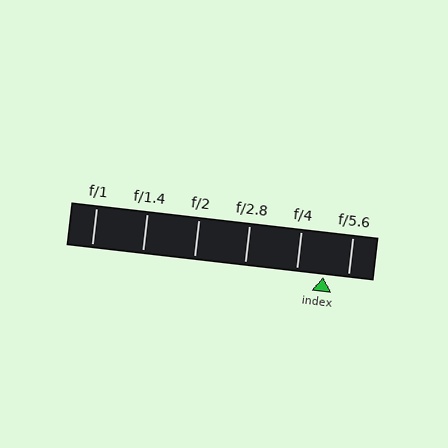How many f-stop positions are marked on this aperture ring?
There are 6 f-stop positions marked.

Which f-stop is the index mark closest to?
The index mark is closest to f/5.6.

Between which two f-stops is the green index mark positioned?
The index mark is between f/4 and f/5.6.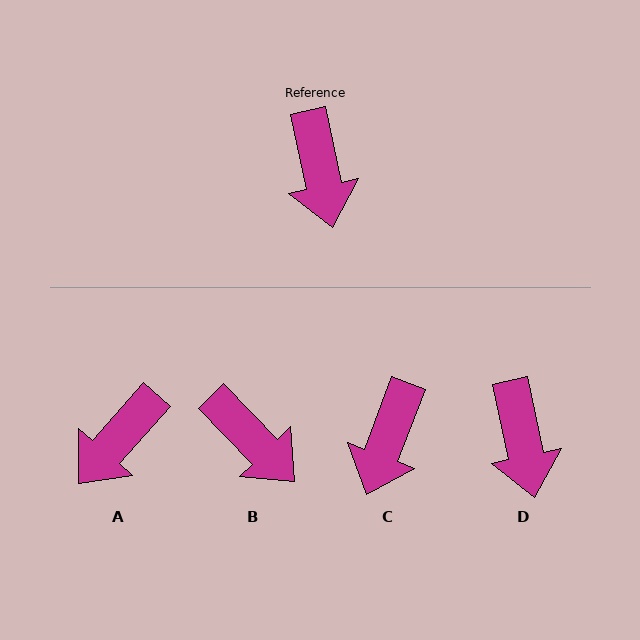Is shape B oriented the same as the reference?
No, it is off by about 32 degrees.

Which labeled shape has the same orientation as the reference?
D.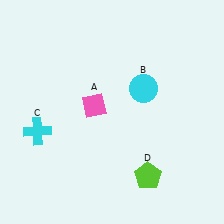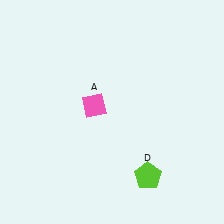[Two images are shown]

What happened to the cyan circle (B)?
The cyan circle (B) was removed in Image 2. It was in the top-right area of Image 1.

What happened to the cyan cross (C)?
The cyan cross (C) was removed in Image 2. It was in the bottom-left area of Image 1.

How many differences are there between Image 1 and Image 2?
There are 2 differences between the two images.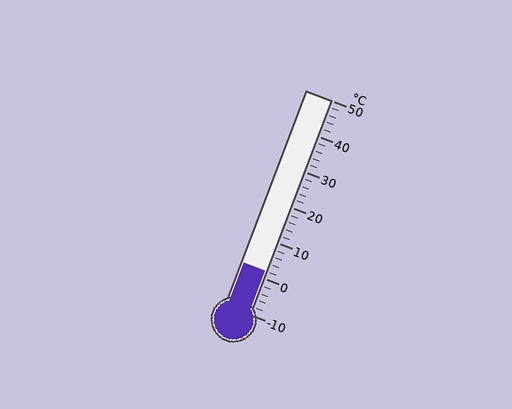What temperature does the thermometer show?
The thermometer shows approximately 2°C.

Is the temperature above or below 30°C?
The temperature is below 30°C.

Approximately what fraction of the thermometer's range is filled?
The thermometer is filled to approximately 20% of its range.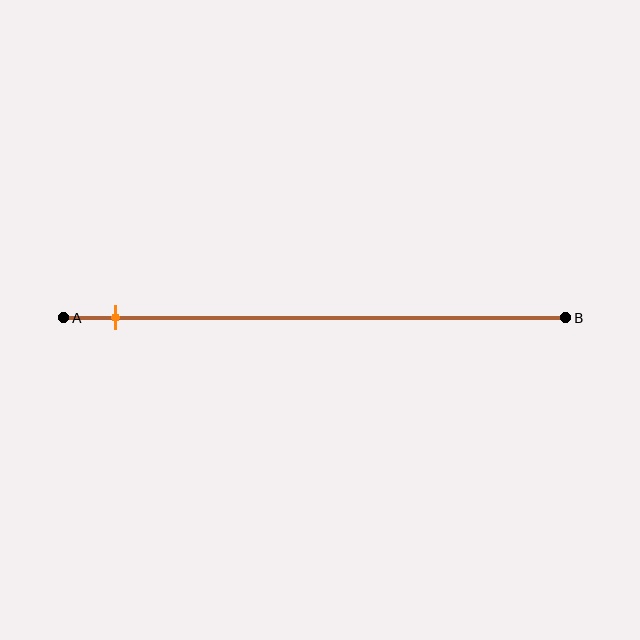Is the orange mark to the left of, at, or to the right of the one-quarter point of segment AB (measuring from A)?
The orange mark is to the left of the one-quarter point of segment AB.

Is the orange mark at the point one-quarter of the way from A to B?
No, the mark is at about 10% from A, not at the 25% one-quarter point.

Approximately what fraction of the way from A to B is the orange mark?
The orange mark is approximately 10% of the way from A to B.